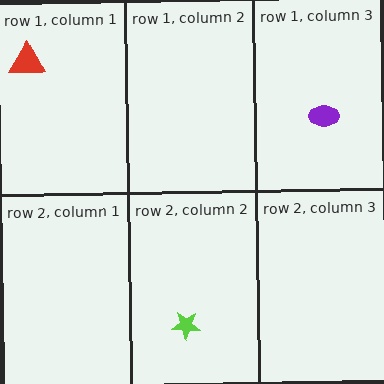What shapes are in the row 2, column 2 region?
The lime star.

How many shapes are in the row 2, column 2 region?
1.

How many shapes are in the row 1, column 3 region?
1.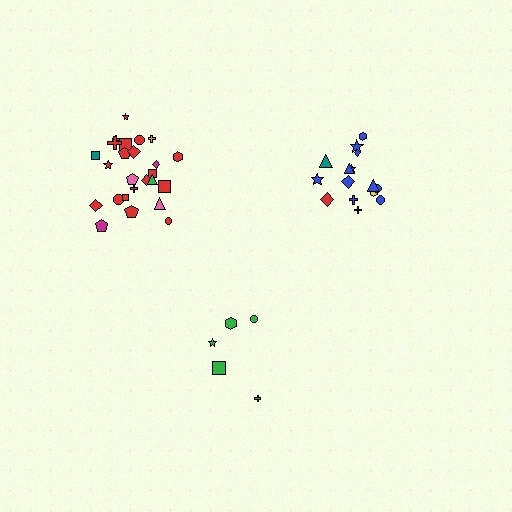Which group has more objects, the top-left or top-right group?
The top-left group.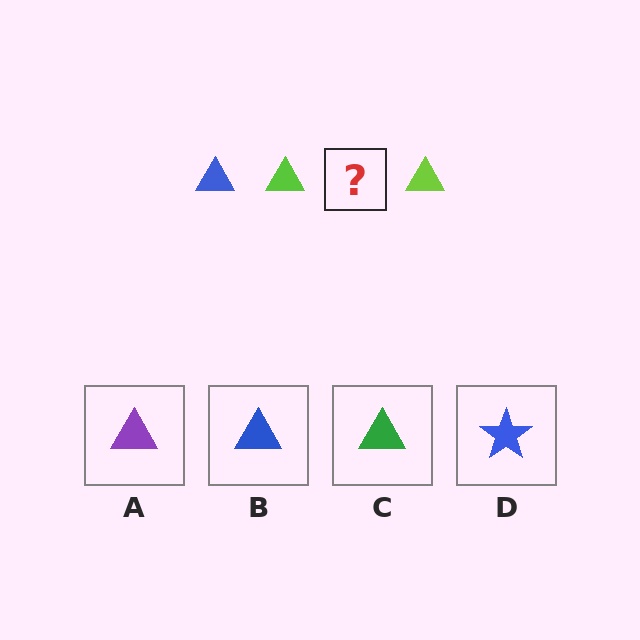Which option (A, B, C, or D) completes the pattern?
B.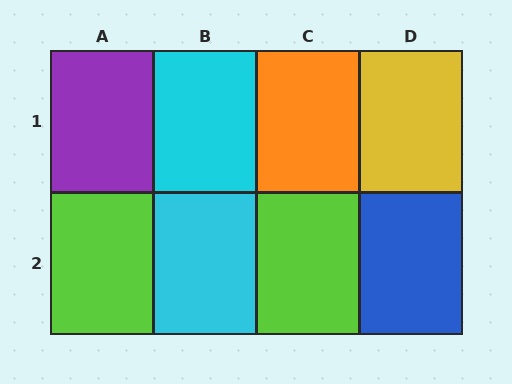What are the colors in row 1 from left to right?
Purple, cyan, orange, yellow.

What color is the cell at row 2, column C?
Lime.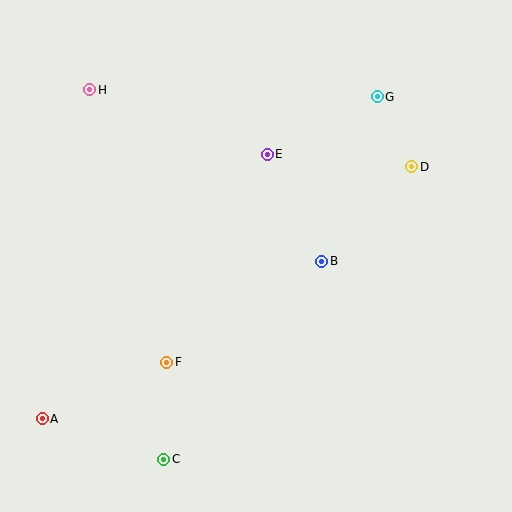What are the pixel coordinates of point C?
Point C is at (164, 459).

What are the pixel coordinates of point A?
Point A is at (42, 419).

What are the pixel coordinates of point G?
Point G is at (377, 97).